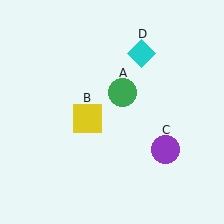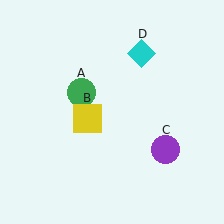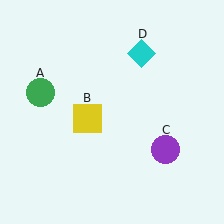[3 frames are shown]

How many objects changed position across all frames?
1 object changed position: green circle (object A).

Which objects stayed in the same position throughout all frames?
Yellow square (object B) and purple circle (object C) and cyan diamond (object D) remained stationary.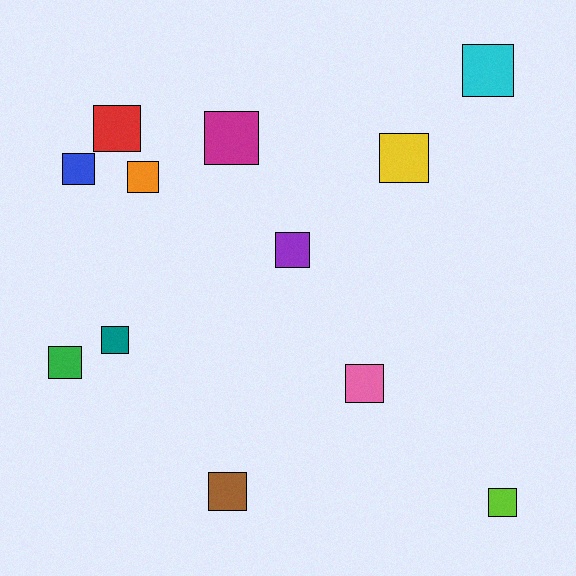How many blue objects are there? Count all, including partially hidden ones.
There is 1 blue object.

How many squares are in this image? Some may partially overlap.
There are 12 squares.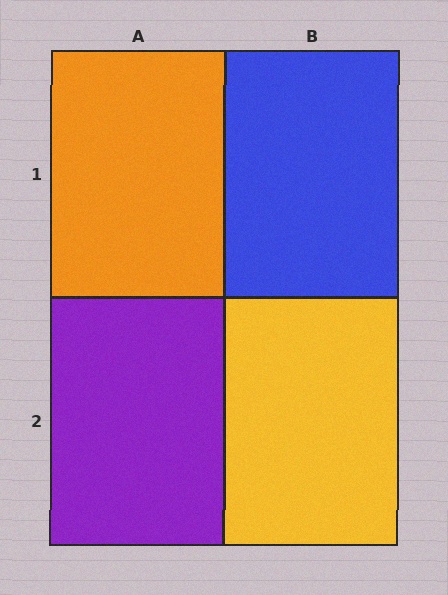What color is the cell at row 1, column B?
Blue.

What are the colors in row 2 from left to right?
Purple, yellow.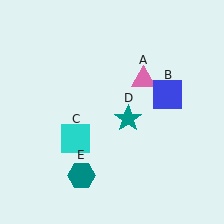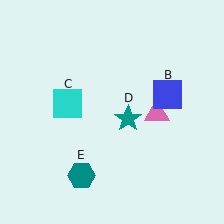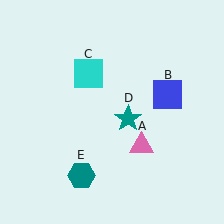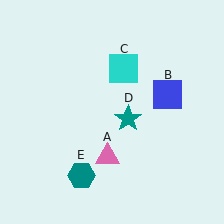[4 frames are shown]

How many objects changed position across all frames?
2 objects changed position: pink triangle (object A), cyan square (object C).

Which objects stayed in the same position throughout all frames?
Blue square (object B) and teal star (object D) and teal hexagon (object E) remained stationary.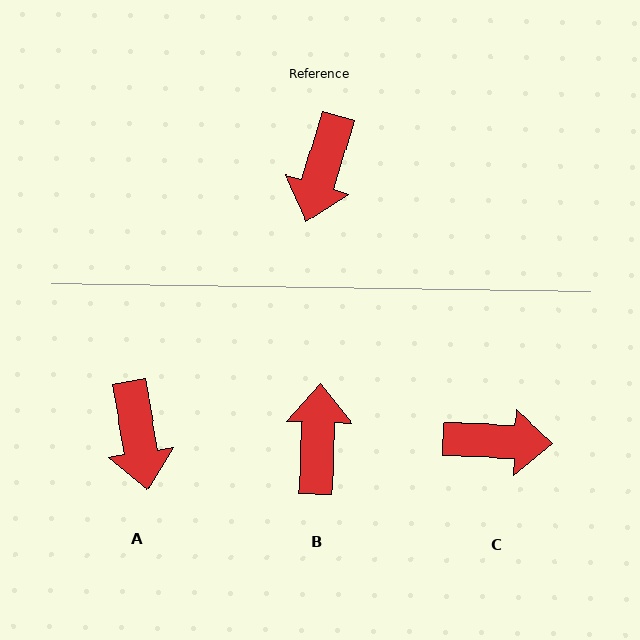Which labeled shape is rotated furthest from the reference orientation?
B, about 165 degrees away.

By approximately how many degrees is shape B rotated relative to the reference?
Approximately 165 degrees clockwise.